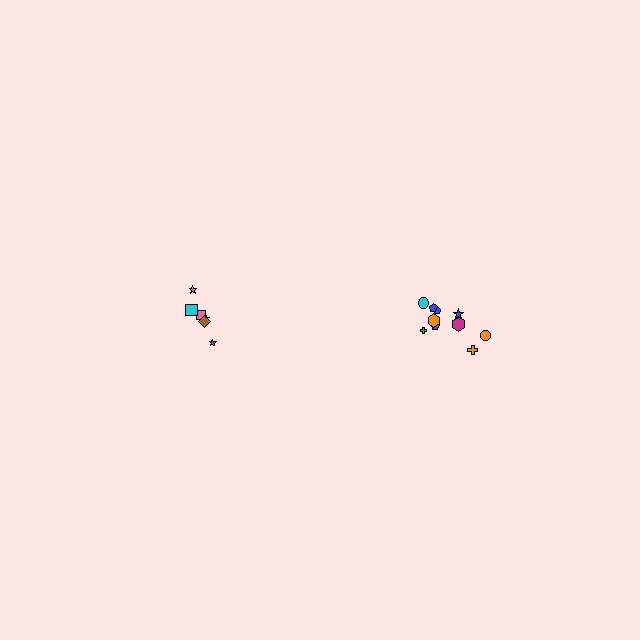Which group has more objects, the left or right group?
The right group.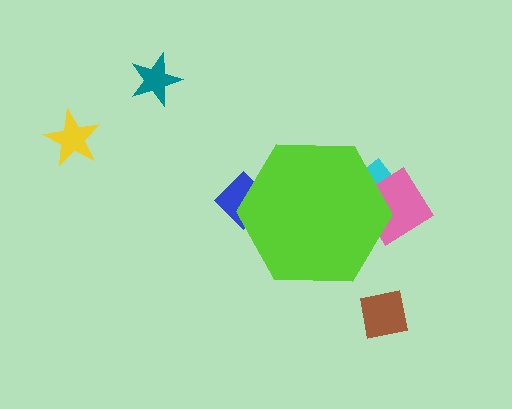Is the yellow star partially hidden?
No, the yellow star is fully visible.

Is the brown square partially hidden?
No, the brown square is fully visible.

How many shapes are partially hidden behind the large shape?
3 shapes are partially hidden.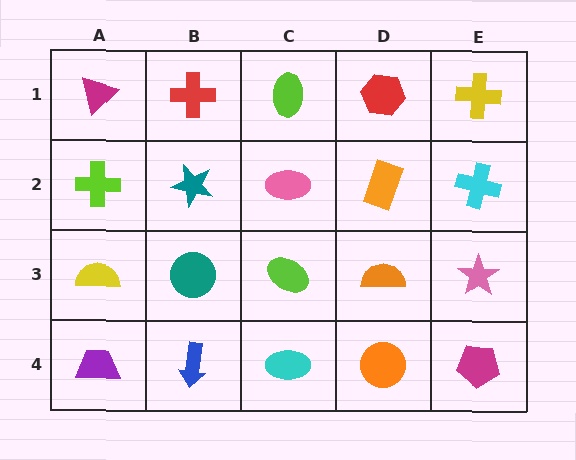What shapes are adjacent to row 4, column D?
An orange semicircle (row 3, column D), a cyan ellipse (row 4, column C), a magenta pentagon (row 4, column E).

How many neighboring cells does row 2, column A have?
3.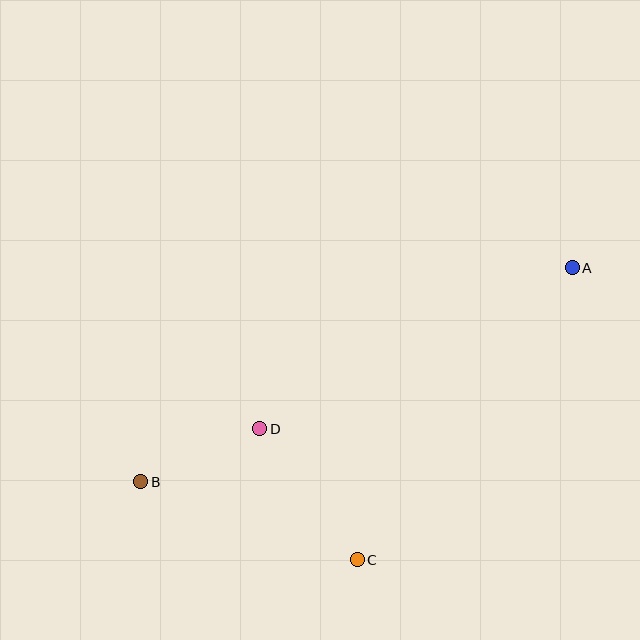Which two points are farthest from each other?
Points A and B are farthest from each other.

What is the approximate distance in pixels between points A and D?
The distance between A and D is approximately 351 pixels.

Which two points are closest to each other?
Points B and D are closest to each other.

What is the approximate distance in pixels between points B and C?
The distance between B and C is approximately 230 pixels.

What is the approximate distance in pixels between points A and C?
The distance between A and C is approximately 362 pixels.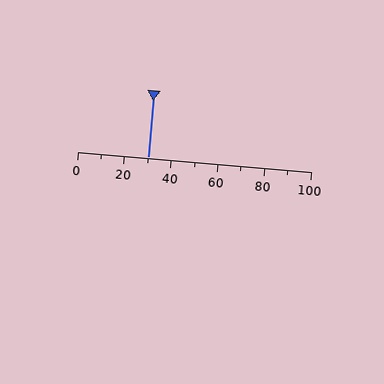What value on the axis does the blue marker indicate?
The marker indicates approximately 30.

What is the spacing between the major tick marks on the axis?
The major ticks are spaced 20 apart.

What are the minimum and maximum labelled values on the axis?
The axis runs from 0 to 100.